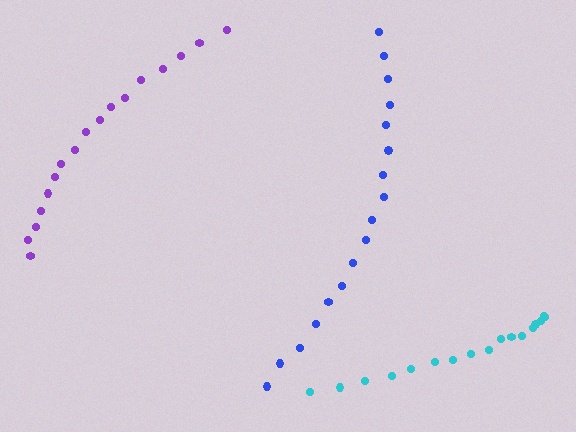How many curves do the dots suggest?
There are 3 distinct paths.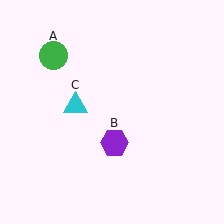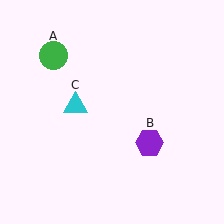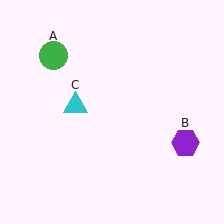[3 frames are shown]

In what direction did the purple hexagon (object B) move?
The purple hexagon (object B) moved right.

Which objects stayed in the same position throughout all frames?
Green circle (object A) and cyan triangle (object C) remained stationary.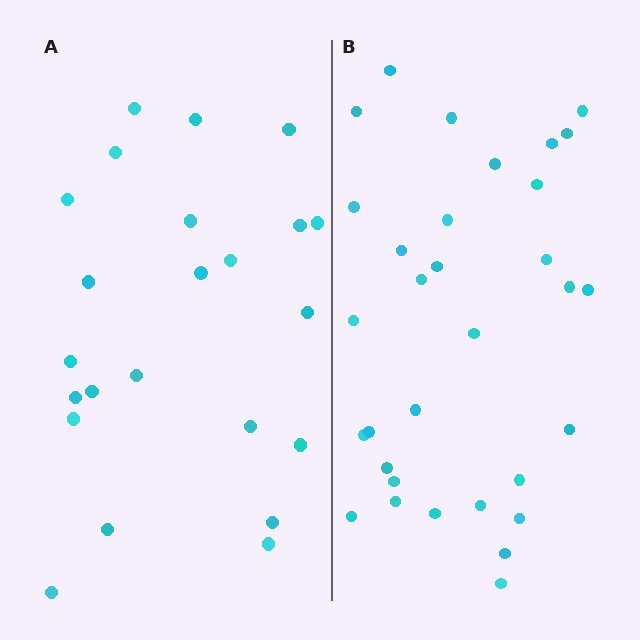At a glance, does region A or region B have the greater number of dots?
Region B (the right region) has more dots.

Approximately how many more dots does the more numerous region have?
Region B has roughly 8 or so more dots than region A.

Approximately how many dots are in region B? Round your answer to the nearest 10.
About 30 dots. (The exact count is 32, which rounds to 30.)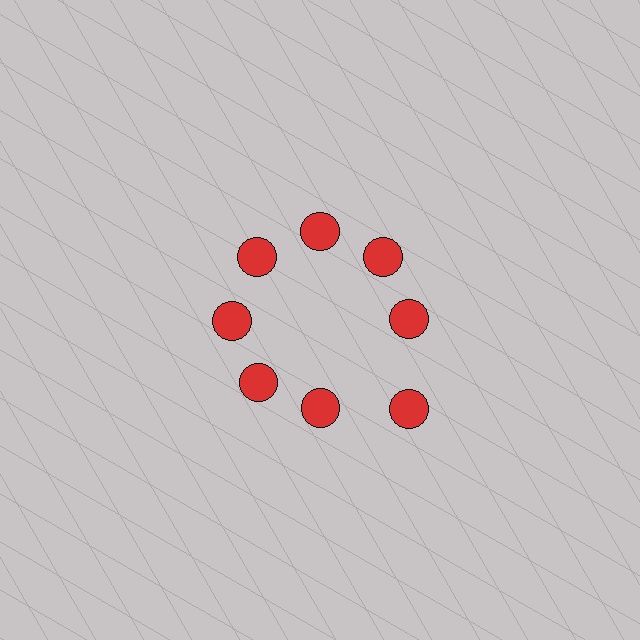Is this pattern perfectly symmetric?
No. The 8 red circles are arranged in a ring, but one element near the 4 o'clock position is pushed outward from the center, breaking the 8-fold rotational symmetry.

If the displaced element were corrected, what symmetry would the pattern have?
It would have 8-fold rotational symmetry — the pattern would map onto itself every 45 degrees.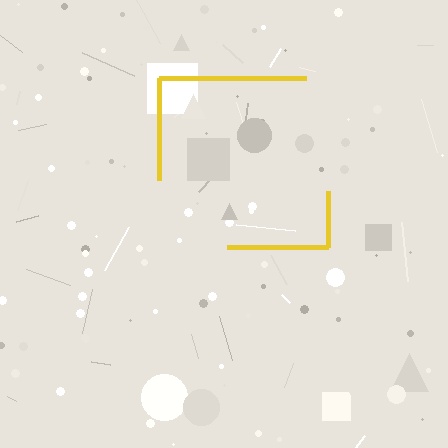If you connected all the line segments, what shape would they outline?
They would outline a square.